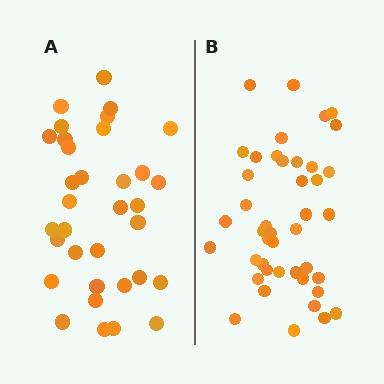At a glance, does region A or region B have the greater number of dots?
Region B (the right region) has more dots.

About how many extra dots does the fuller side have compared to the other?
Region B has roughly 8 or so more dots than region A.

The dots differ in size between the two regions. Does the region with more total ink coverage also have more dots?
No. Region A has more total ink coverage because its dots are larger, but region B actually contains more individual dots. Total area can be misleading — the number of items is what matters here.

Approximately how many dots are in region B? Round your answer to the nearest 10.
About 40 dots. (The exact count is 43, which rounds to 40.)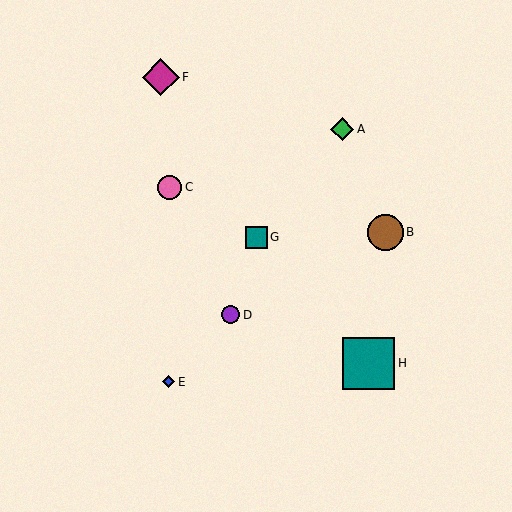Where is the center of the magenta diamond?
The center of the magenta diamond is at (161, 77).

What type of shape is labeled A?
Shape A is a green diamond.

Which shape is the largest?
The teal square (labeled H) is the largest.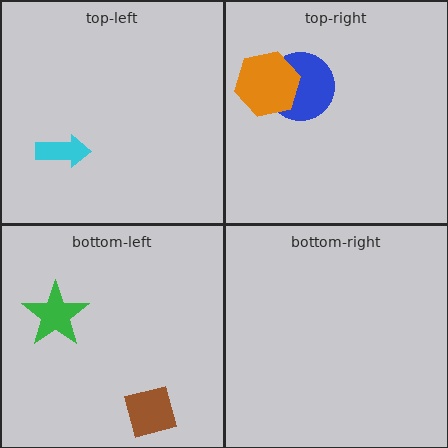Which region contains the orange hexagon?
The top-right region.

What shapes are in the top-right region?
The blue circle, the orange hexagon.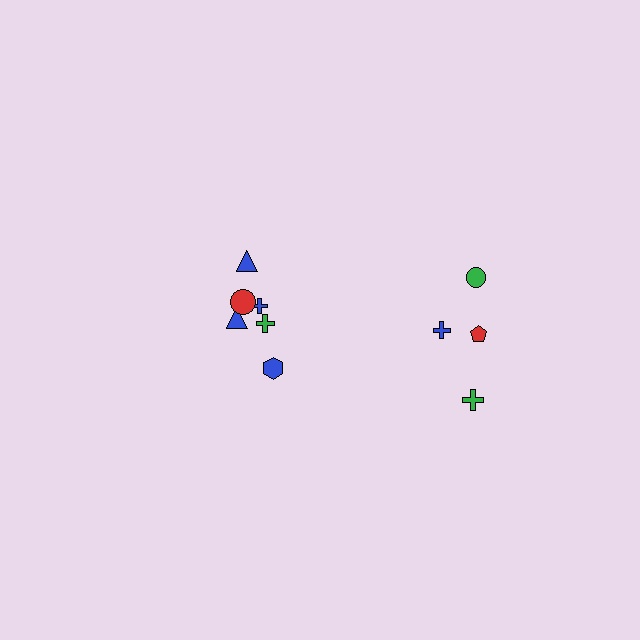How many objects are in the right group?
There are 4 objects.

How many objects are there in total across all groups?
There are 10 objects.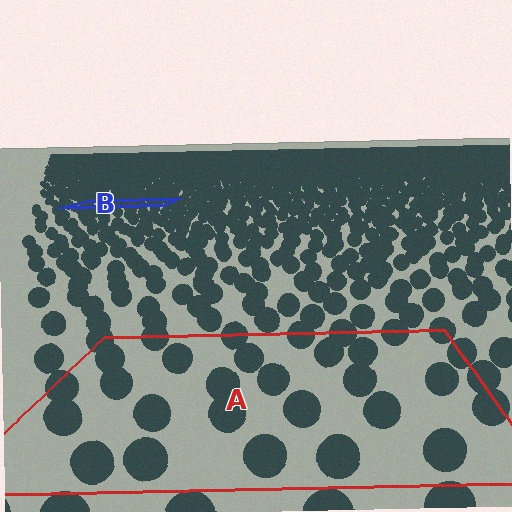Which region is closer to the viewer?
Region A is closer. The texture elements there are larger and more spread out.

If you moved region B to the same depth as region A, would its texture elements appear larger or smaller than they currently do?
They would appear larger. At a closer depth, the same texture elements are projected at a bigger on-screen size.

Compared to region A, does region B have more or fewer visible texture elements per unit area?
Region B has more texture elements per unit area — they are packed more densely because it is farther away.